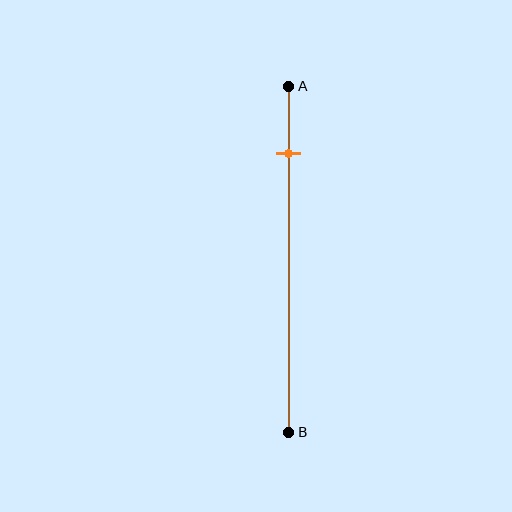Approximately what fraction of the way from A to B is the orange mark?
The orange mark is approximately 20% of the way from A to B.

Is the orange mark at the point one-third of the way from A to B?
No, the mark is at about 20% from A, not at the 33% one-third point.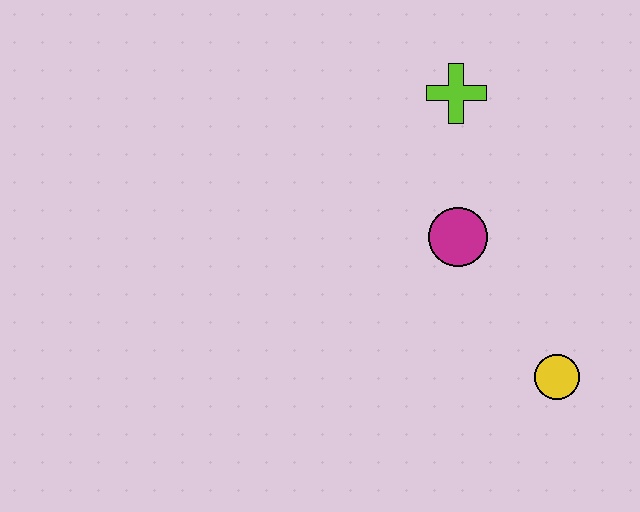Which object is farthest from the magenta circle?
The yellow circle is farthest from the magenta circle.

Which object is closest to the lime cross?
The magenta circle is closest to the lime cross.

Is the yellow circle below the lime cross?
Yes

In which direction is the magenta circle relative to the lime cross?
The magenta circle is below the lime cross.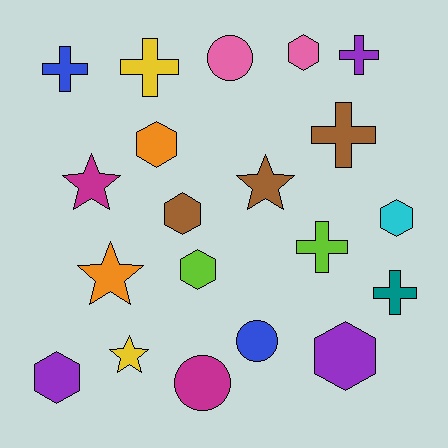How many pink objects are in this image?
There are 2 pink objects.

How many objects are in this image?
There are 20 objects.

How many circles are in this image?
There are 3 circles.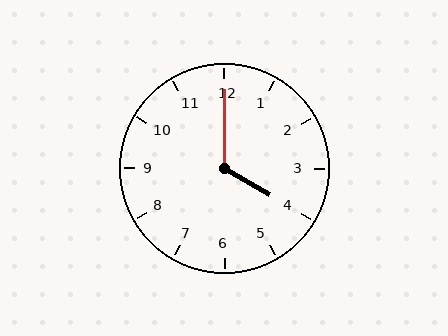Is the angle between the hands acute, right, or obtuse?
It is obtuse.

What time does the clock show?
4:00.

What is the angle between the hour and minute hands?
Approximately 120 degrees.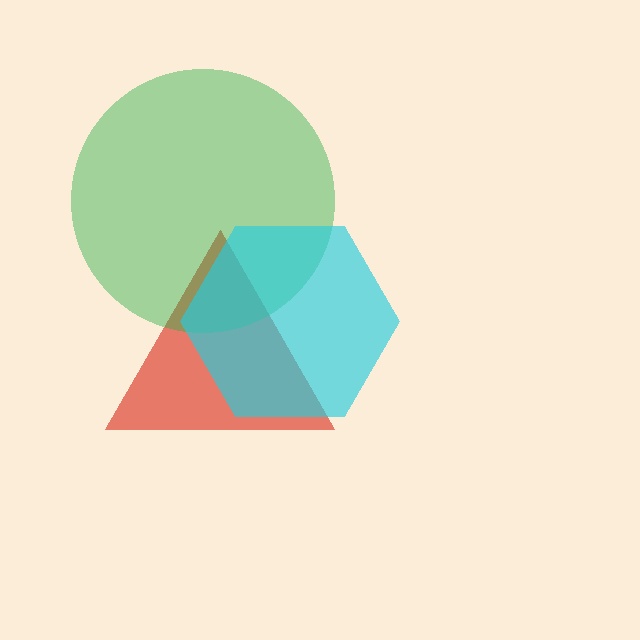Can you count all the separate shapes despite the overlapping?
Yes, there are 3 separate shapes.